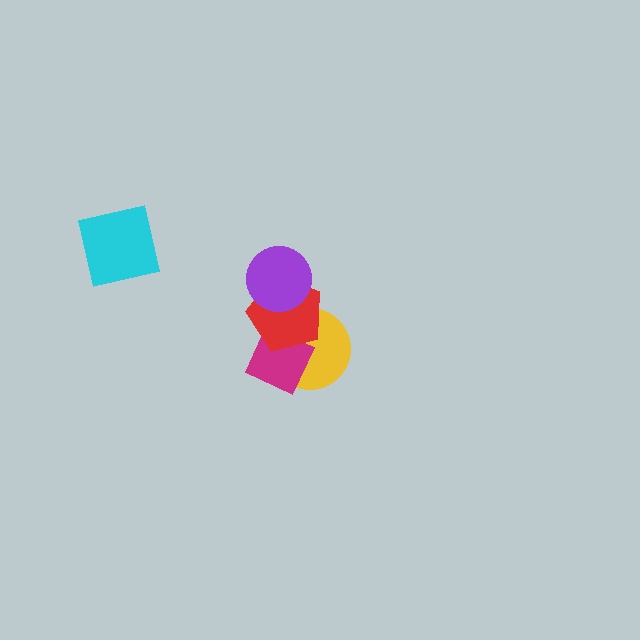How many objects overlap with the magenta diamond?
2 objects overlap with the magenta diamond.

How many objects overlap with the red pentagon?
3 objects overlap with the red pentagon.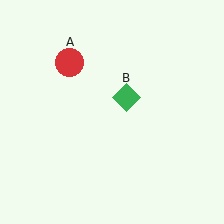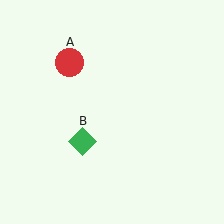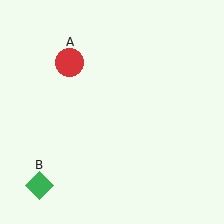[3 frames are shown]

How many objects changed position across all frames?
1 object changed position: green diamond (object B).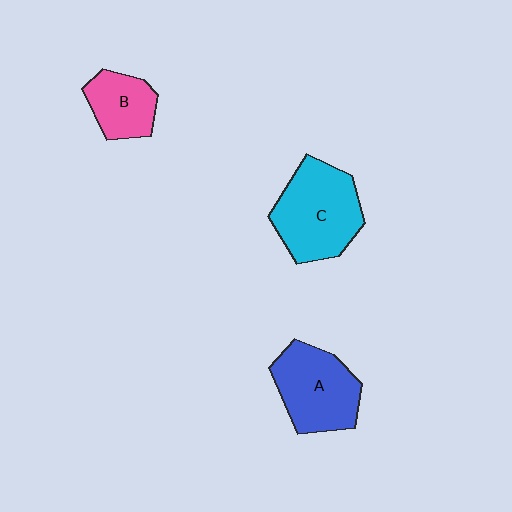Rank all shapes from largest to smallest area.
From largest to smallest: C (cyan), A (blue), B (pink).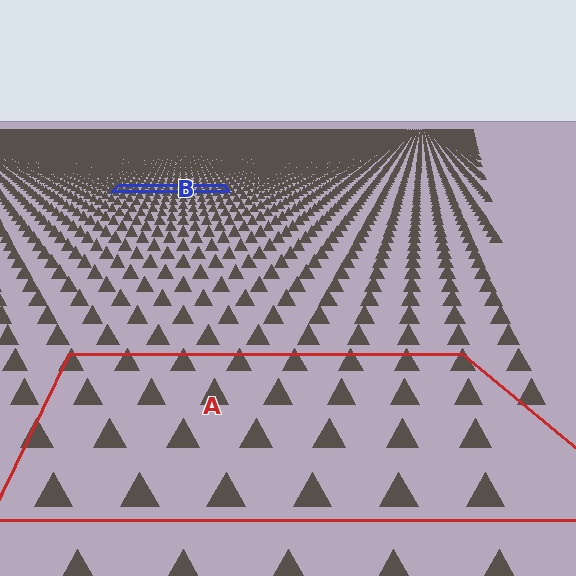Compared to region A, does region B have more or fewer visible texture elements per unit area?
Region B has more texture elements per unit area — they are packed more densely because it is farther away.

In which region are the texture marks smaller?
The texture marks are smaller in region B, because it is farther away.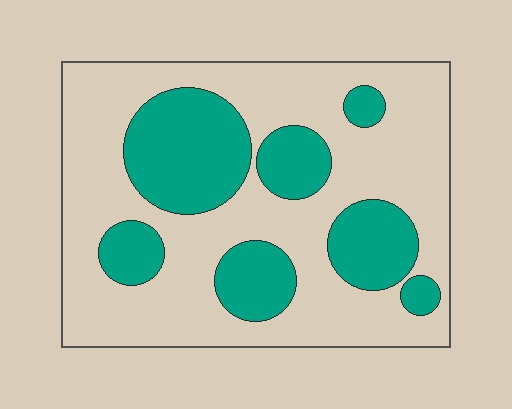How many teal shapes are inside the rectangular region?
7.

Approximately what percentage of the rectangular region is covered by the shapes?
Approximately 30%.